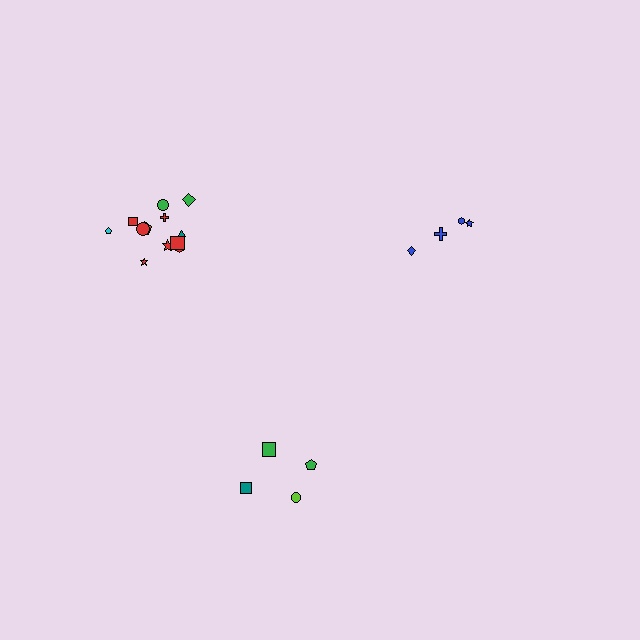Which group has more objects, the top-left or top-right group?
The top-left group.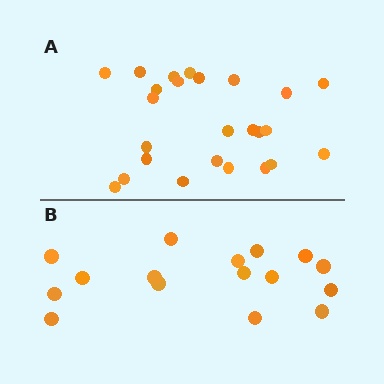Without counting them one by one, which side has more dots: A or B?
Region A (the top region) has more dots.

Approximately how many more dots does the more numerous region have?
Region A has roughly 8 or so more dots than region B.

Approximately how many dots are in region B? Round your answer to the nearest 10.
About 20 dots. (The exact count is 16, which rounds to 20.)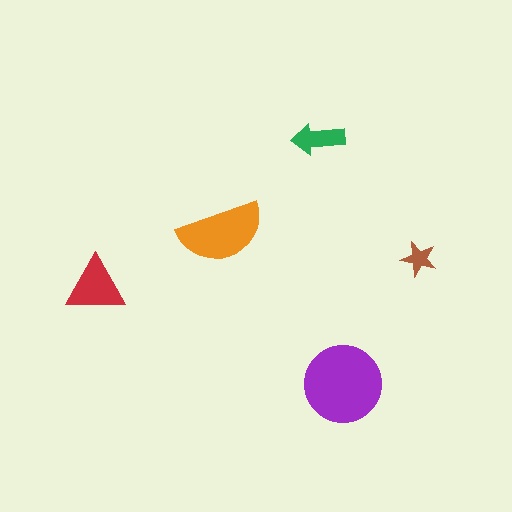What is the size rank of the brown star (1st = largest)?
5th.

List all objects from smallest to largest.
The brown star, the green arrow, the red triangle, the orange semicircle, the purple circle.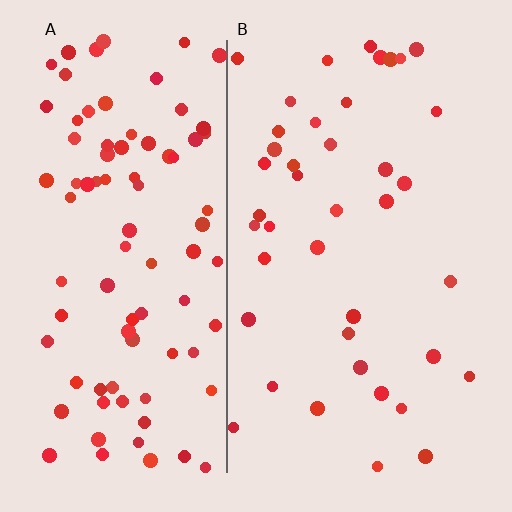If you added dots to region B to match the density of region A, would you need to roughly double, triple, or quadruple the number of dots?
Approximately double.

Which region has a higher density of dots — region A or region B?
A (the left).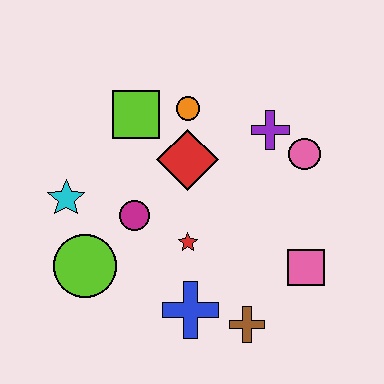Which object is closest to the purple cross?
The pink circle is closest to the purple cross.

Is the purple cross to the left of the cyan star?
No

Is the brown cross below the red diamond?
Yes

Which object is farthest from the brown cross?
The lime square is farthest from the brown cross.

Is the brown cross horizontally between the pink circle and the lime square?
Yes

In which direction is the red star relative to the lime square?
The red star is below the lime square.